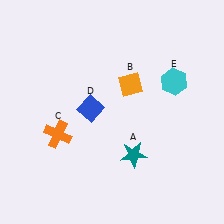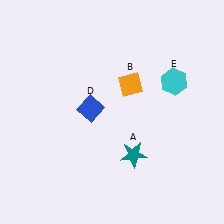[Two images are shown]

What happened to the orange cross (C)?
The orange cross (C) was removed in Image 2. It was in the bottom-left area of Image 1.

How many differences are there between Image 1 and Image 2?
There is 1 difference between the two images.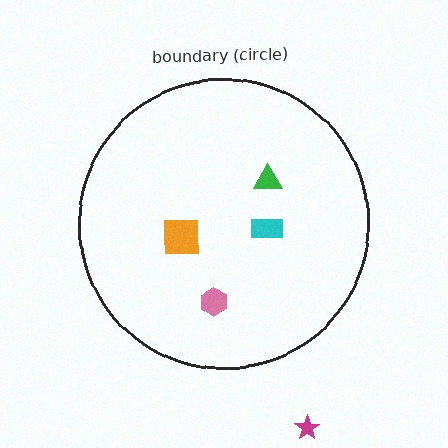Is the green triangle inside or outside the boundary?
Inside.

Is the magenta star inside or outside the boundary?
Outside.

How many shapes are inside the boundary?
4 inside, 1 outside.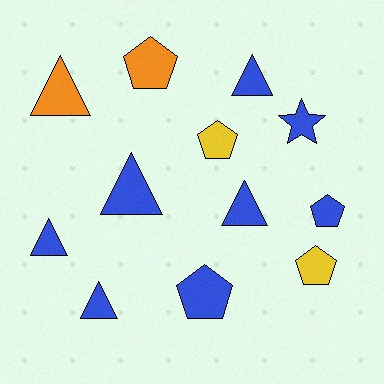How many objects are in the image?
There are 12 objects.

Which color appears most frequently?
Blue, with 8 objects.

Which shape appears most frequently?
Triangle, with 6 objects.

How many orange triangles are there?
There is 1 orange triangle.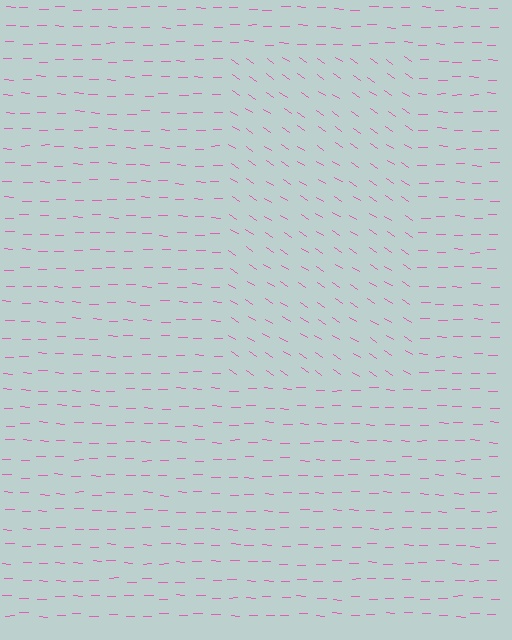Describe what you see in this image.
The image is filled with small pink line segments. A rectangle region in the image has lines oriented differently from the surrounding lines, creating a visible texture boundary.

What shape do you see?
I see a rectangle.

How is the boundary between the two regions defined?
The boundary is defined purely by a change in line orientation (approximately 32 degrees difference). All lines are the same color and thickness.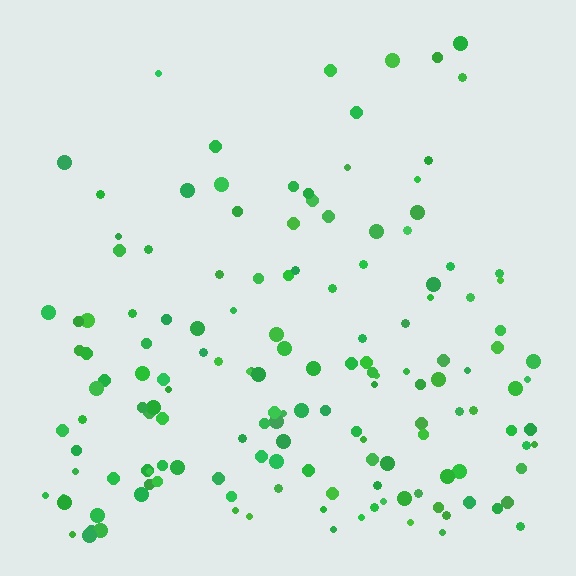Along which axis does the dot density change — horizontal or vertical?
Vertical.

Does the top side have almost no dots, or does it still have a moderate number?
Still a moderate number, just noticeably fewer than the bottom.